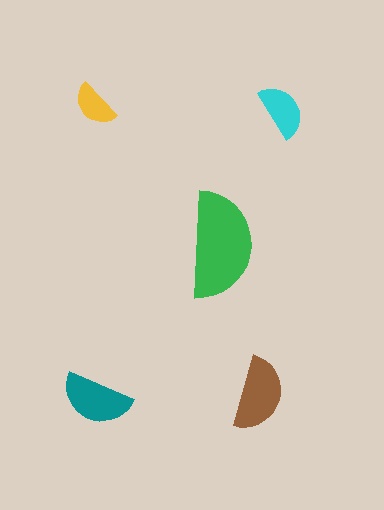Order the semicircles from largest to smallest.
the green one, the brown one, the teal one, the cyan one, the yellow one.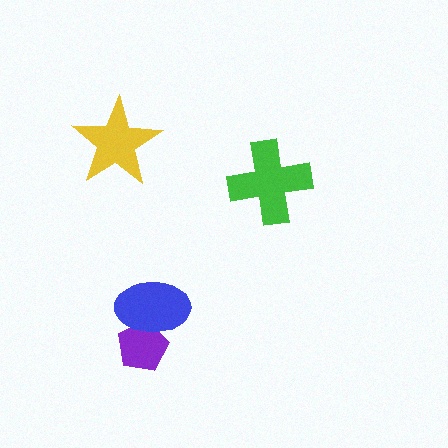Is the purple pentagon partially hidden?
Yes, it is partially covered by another shape.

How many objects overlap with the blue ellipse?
1 object overlaps with the blue ellipse.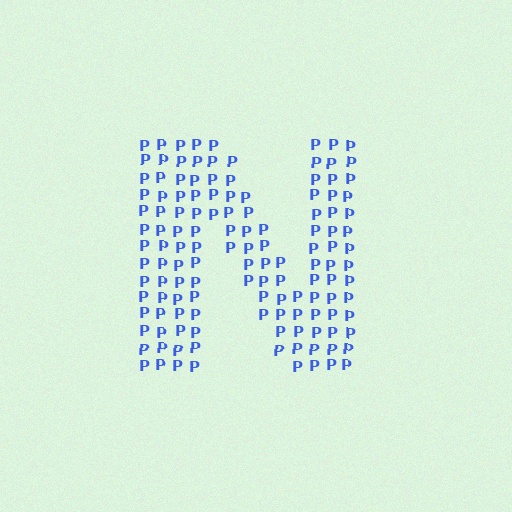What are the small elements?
The small elements are letter P's.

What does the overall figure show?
The overall figure shows the letter N.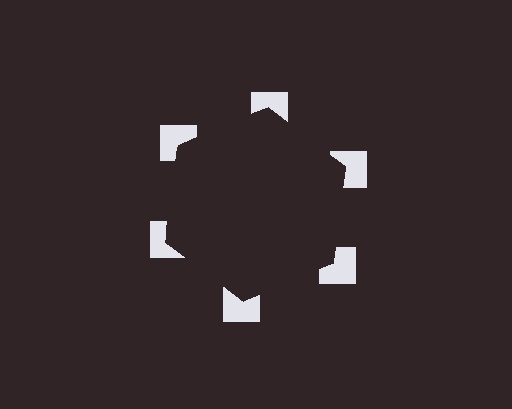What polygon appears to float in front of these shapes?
An illusory hexagon — its edges are inferred from the aligned wedge cuts in the notched squares, not physically drawn.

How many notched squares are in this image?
There are 6 — one at each vertex of the illusory hexagon.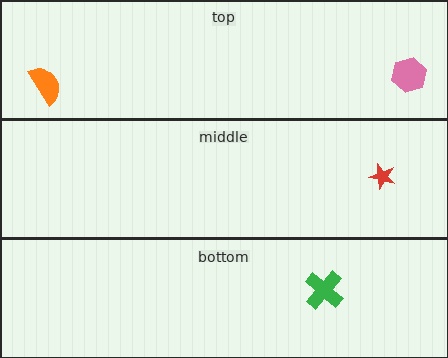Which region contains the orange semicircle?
The top region.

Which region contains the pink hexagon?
The top region.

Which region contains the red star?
The middle region.